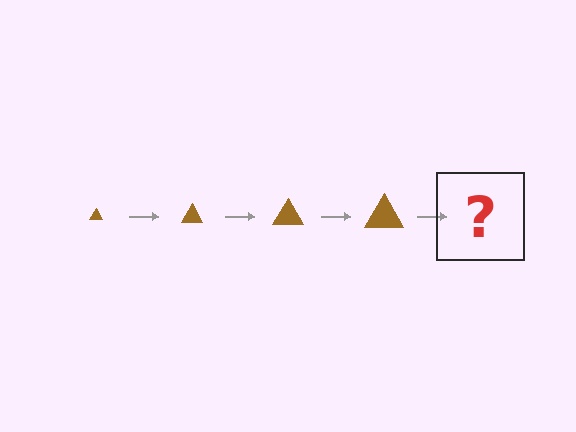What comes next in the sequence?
The next element should be a brown triangle, larger than the previous one.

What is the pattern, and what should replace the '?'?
The pattern is that the triangle gets progressively larger each step. The '?' should be a brown triangle, larger than the previous one.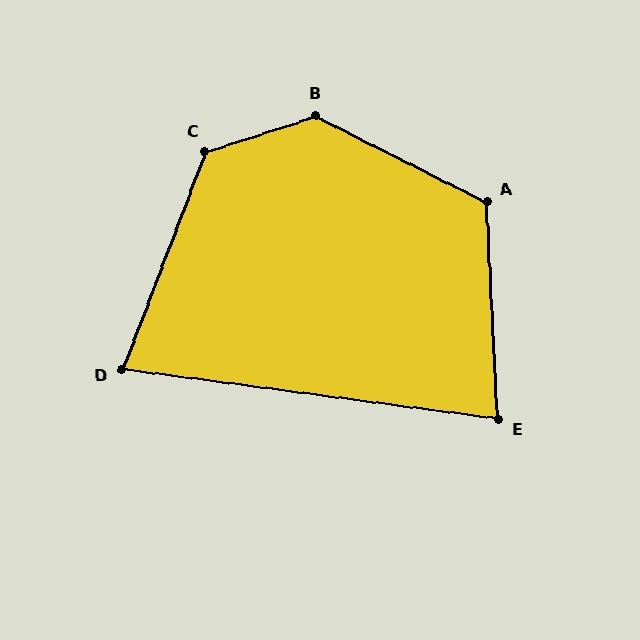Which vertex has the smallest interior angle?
D, at approximately 77 degrees.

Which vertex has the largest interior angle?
B, at approximately 135 degrees.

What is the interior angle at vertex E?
Approximately 80 degrees (acute).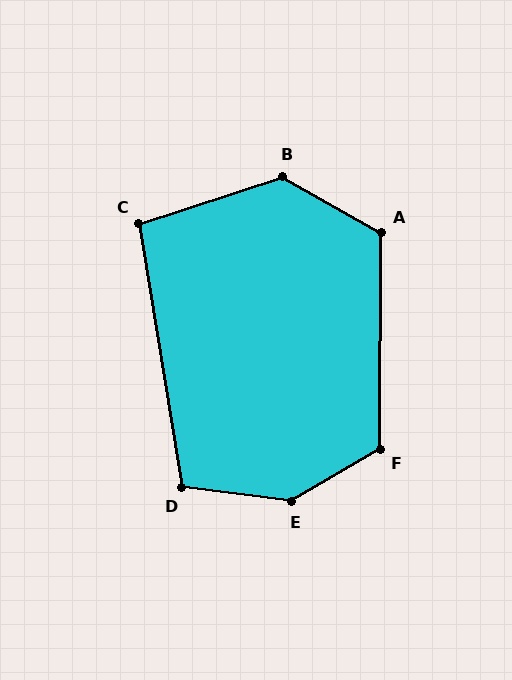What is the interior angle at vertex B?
Approximately 133 degrees (obtuse).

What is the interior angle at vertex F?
Approximately 121 degrees (obtuse).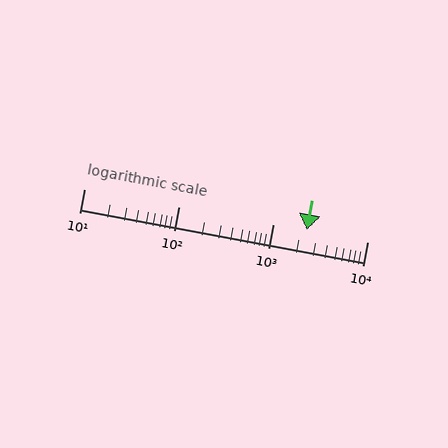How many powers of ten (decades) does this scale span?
The scale spans 3 decades, from 10 to 10000.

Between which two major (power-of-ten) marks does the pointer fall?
The pointer is between 1000 and 10000.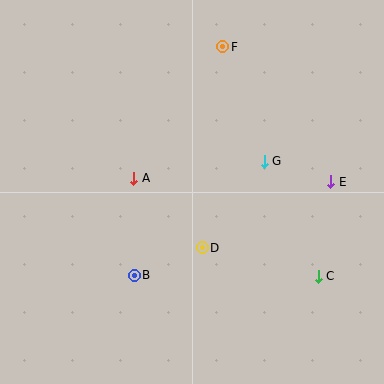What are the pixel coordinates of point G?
Point G is at (264, 161).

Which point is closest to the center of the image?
Point D at (202, 248) is closest to the center.